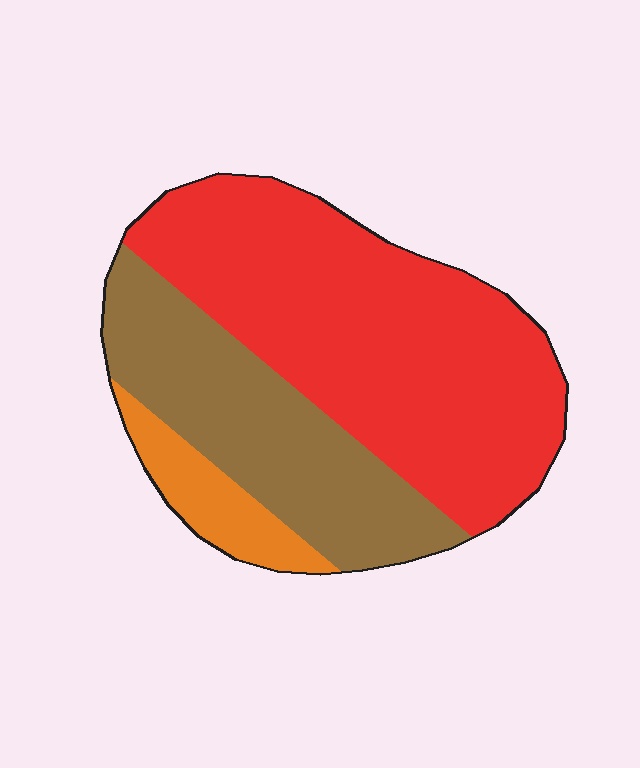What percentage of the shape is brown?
Brown takes up about one third (1/3) of the shape.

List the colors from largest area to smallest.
From largest to smallest: red, brown, orange.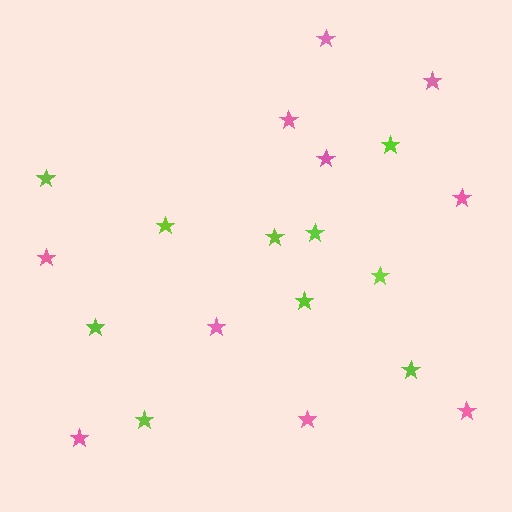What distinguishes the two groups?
There are 2 groups: one group of pink stars (10) and one group of lime stars (10).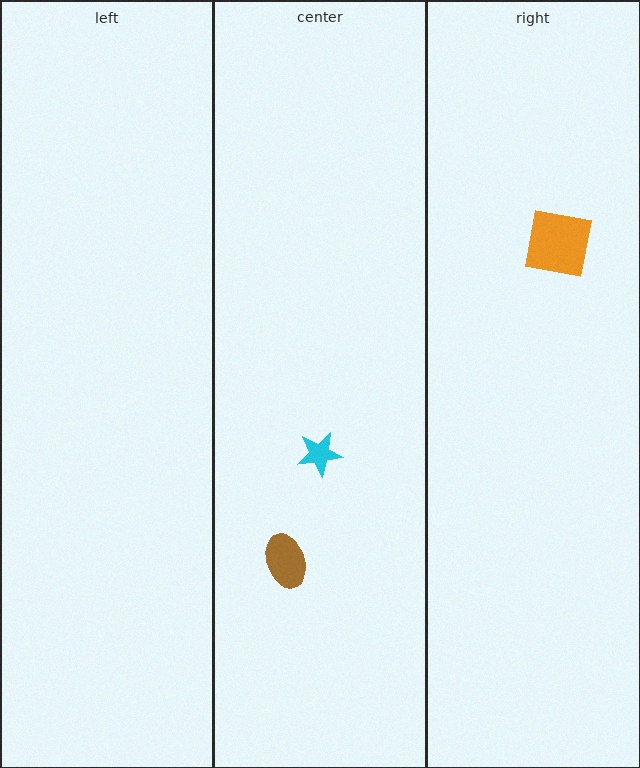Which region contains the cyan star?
The center region.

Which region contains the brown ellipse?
The center region.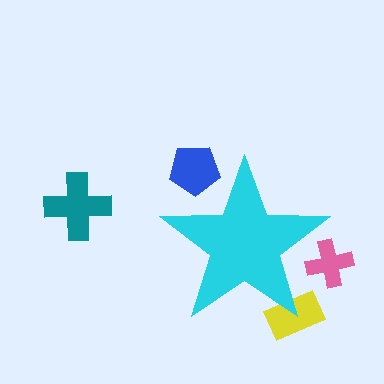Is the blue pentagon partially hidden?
Yes, the blue pentagon is partially hidden behind the cyan star.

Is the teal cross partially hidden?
No, the teal cross is fully visible.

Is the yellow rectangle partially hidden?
Yes, the yellow rectangle is partially hidden behind the cyan star.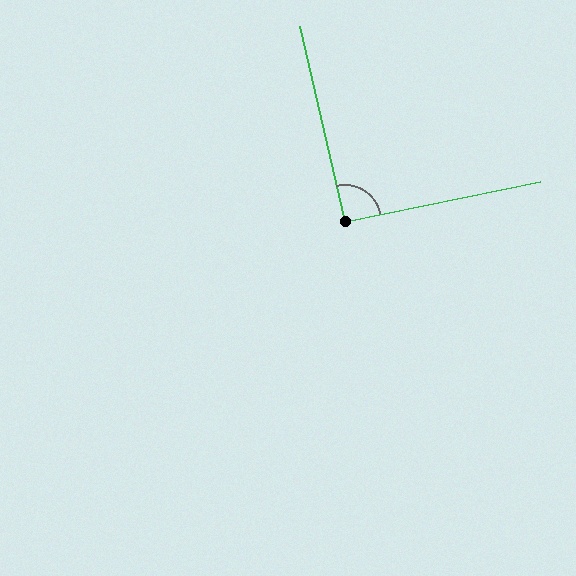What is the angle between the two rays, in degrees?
Approximately 91 degrees.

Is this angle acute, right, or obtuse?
It is approximately a right angle.